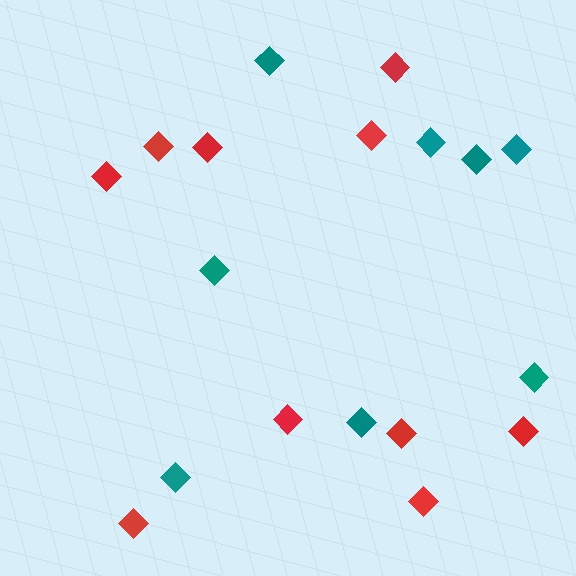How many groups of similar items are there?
There are 2 groups: one group of red diamonds (10) and one group of teal diamonds (8).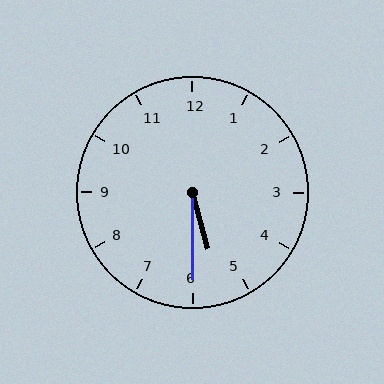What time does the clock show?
5:30.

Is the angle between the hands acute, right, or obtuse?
It is acute.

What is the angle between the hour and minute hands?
Approximately 15 degrees.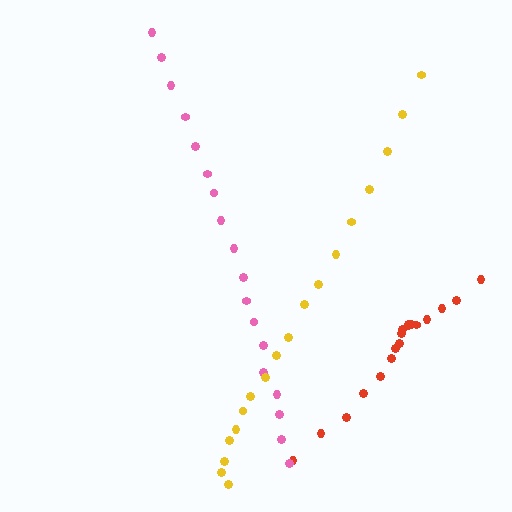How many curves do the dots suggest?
There are 3 distinct paths.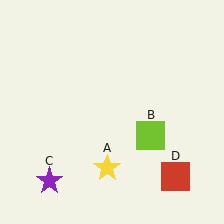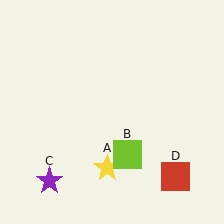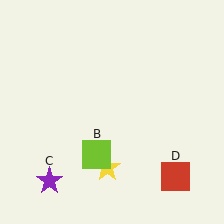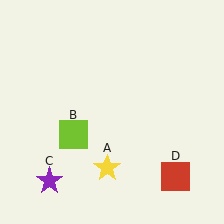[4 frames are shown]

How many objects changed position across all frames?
1 object changed position: lime square (object B).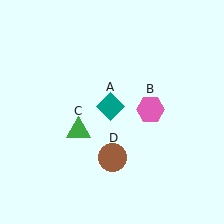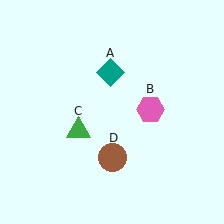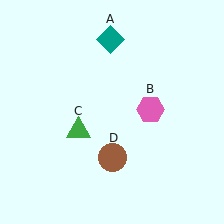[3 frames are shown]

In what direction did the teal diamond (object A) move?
The teal diamond (object A) moved up.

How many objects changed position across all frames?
1 object changed position: teal diamond (object A).